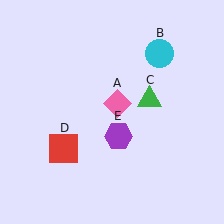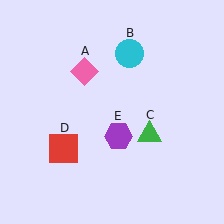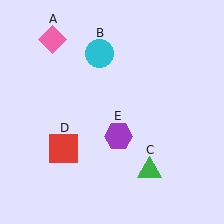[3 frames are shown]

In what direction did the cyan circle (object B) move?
The cyan circle (object B) moved left.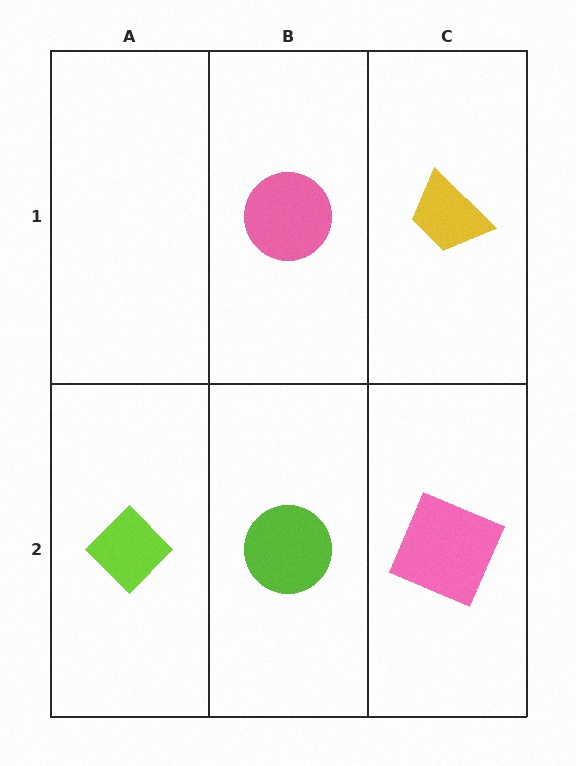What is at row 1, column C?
A yellow trapezoid.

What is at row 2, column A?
A lime diamond.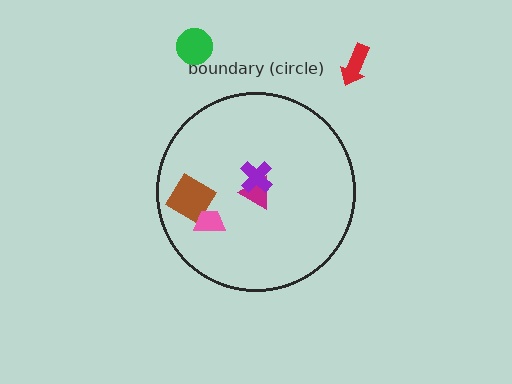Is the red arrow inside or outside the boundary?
Outside.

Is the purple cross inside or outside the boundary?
Inside.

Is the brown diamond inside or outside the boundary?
Inside.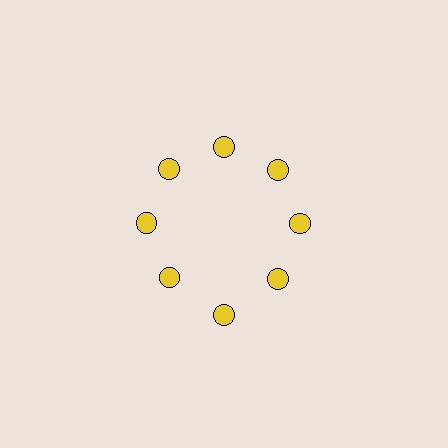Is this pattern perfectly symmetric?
No. The 8 yellow circles are arranged in a ring, but one element near the 6 o'clock position is pushed outward from the center, breaking the 8-fold rotational symmetry.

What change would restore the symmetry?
The symmetry would be restored by moving it inward, back onto the ring so that all 8 circles sit at equal angles and equal distance from the center.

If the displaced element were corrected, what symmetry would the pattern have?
It would have 8-fold rotational symmetry — the pattern would map onto itself every 45 degrees.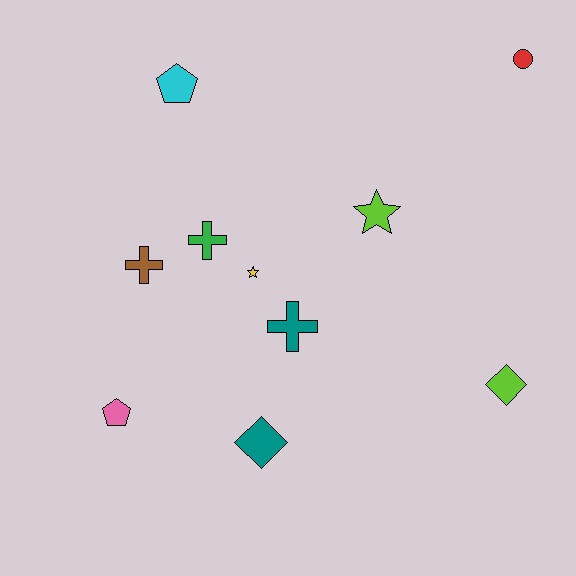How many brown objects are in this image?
There is 1 brown object.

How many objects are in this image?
There are 10 objects.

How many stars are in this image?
There are 2 stars.